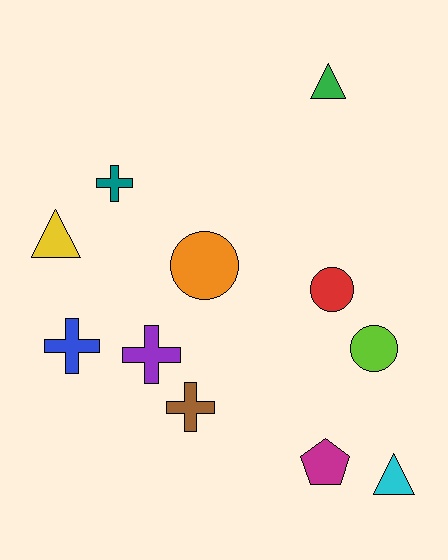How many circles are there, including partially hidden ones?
There are 3 circles.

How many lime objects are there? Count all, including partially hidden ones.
There is 1 lime object.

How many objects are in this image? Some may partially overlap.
There are 11 objects.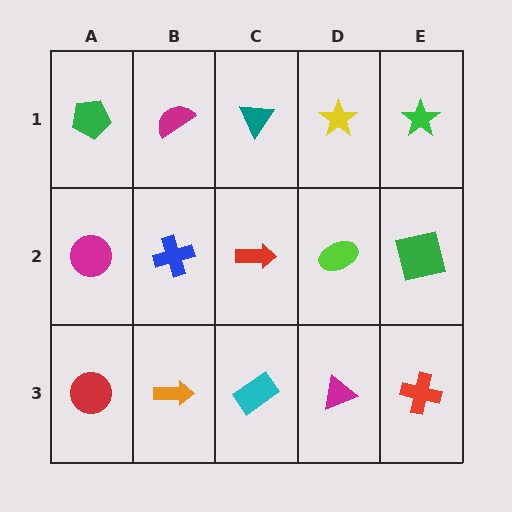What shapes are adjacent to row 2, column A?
A green pentagon (row 1, column A), a red circle (row 3, column A), a blue cross (row 2, column B).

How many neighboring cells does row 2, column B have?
4.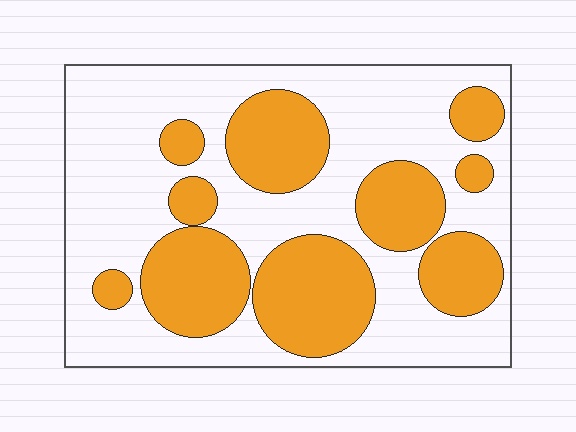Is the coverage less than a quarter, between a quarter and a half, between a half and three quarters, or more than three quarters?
Between a quarter and a half.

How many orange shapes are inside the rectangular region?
10.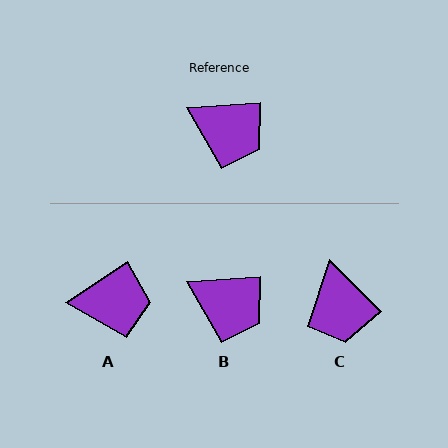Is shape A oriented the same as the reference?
No, it is off by about 30 degrees.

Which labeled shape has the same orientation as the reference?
B.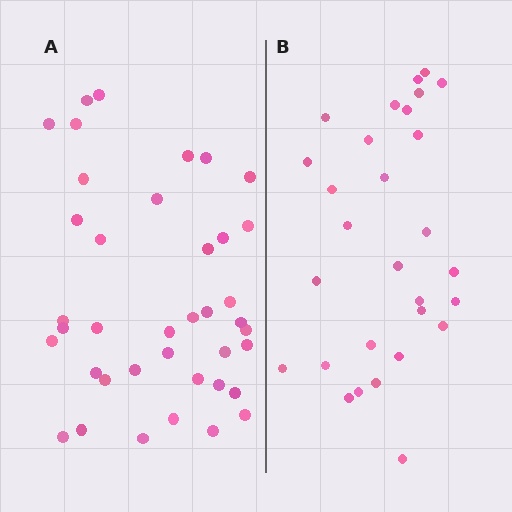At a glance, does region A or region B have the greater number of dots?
Region A (the left region) has more dots.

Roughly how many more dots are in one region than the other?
Region A has roughly 10 or so more dots than region B.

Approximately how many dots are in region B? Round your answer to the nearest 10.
About 30 dots. (The exact count is 29, which rounds to 30.)